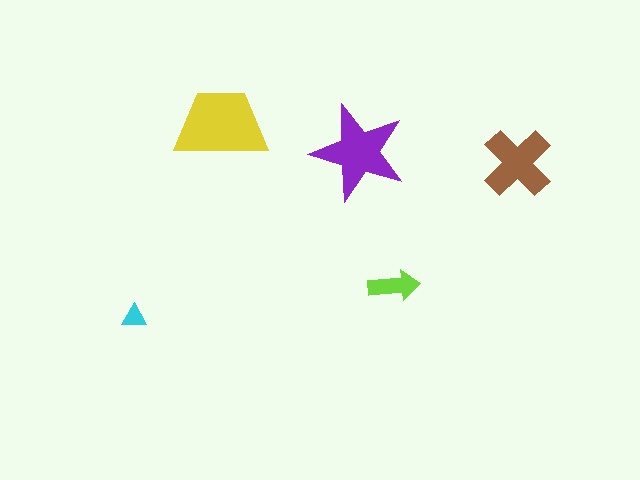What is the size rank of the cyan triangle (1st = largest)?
5th.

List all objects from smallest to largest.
The cyan triangle, the lime arrow, the brown cross, the purple star, the yellow trapezoid.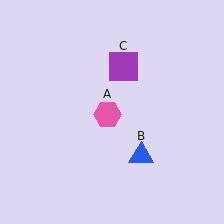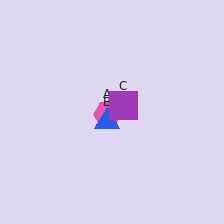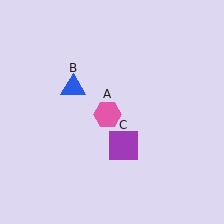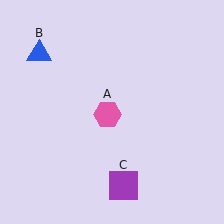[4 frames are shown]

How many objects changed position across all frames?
2 objects changed position: blue triangle (object B), purple square (object C).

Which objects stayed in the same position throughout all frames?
Pink hexagon (object A) remained stationary.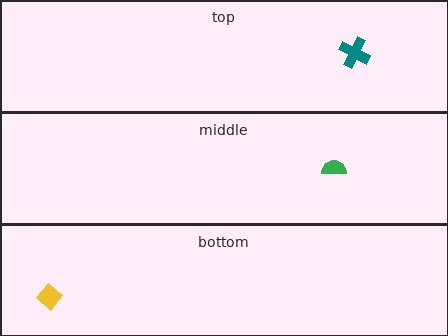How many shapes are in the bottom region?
1.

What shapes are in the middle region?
The green semicircle.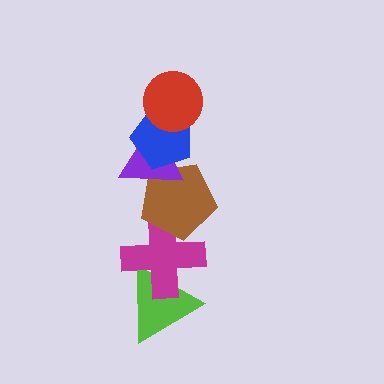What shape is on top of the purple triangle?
The blue pentagon is on top of the purple triangle.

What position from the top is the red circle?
The red circle is 1st from the top.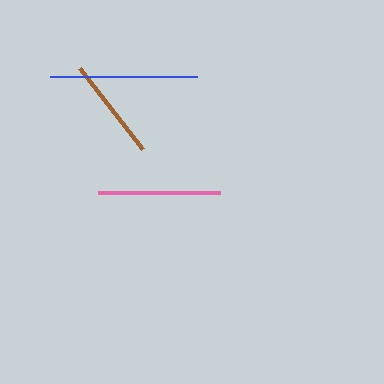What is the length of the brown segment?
The brown segment is approximately 102 pixels long.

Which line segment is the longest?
The blue line is the longest at approximately 147 pixels.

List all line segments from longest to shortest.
From longest to shortest: blue, pink, brown.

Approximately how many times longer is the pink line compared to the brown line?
The pink line is approximately 1.2 times the length of the brown line.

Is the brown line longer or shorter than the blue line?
The blue line is longer than the brown line.